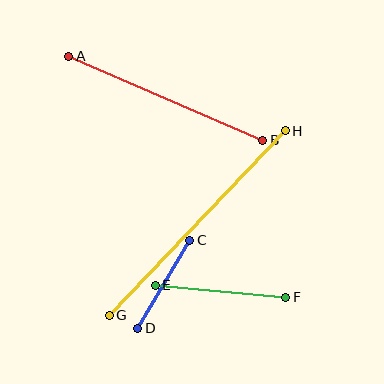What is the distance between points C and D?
The distance is approximately 102 pixels.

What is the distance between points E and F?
The distance is approximately 131 pixels.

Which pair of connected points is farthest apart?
Points G and H are farthest apart.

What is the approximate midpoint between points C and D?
The midpoint is at approximately (164, 284) pixels.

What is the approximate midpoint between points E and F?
The midpoint is at approximately (221, 291) pixels.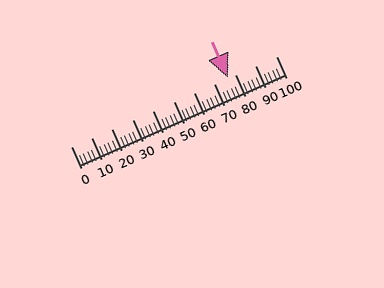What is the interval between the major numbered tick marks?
The major tick marks are spaced 10 units apart.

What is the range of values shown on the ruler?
The ruler shows values from 0 to 100.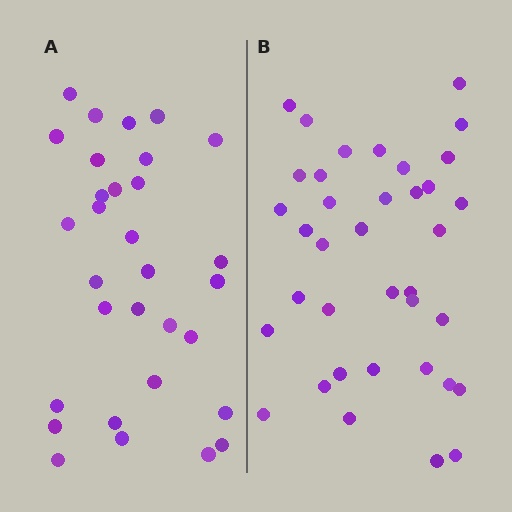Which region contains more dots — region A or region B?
Region B (the right region) has more dots.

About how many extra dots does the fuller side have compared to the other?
Region B has about 6 more dots than region A.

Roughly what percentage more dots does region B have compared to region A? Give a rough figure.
About 20% more.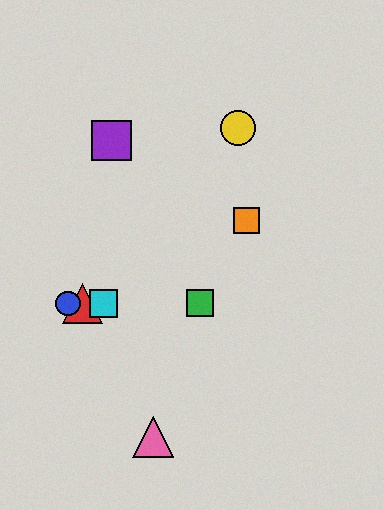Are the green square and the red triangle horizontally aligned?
Yes, both are at y≈303.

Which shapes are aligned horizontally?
The red triangle, the blue circle, the green square, the cyan square are aligned horizontally.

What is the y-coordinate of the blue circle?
The blue circle is at y≈303.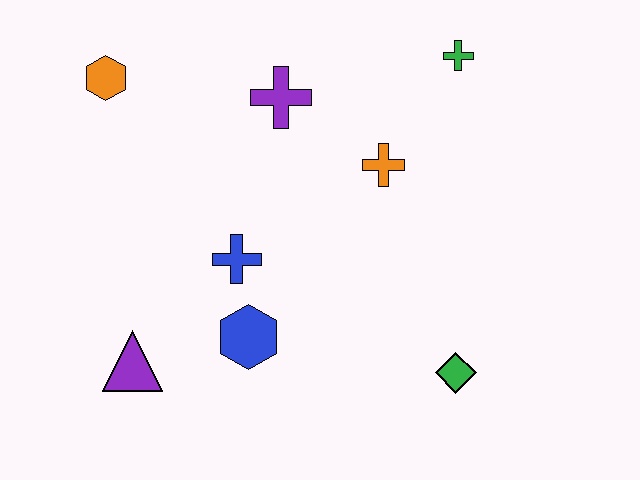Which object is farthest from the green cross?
The purple triangle is farthest from the green cross.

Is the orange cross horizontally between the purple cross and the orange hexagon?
No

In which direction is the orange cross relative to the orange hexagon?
The orange cross is to the right of the orange hexagon.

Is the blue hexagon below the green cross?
Yes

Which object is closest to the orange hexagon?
The purple cross is closest to the orange hexagon.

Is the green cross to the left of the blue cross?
No